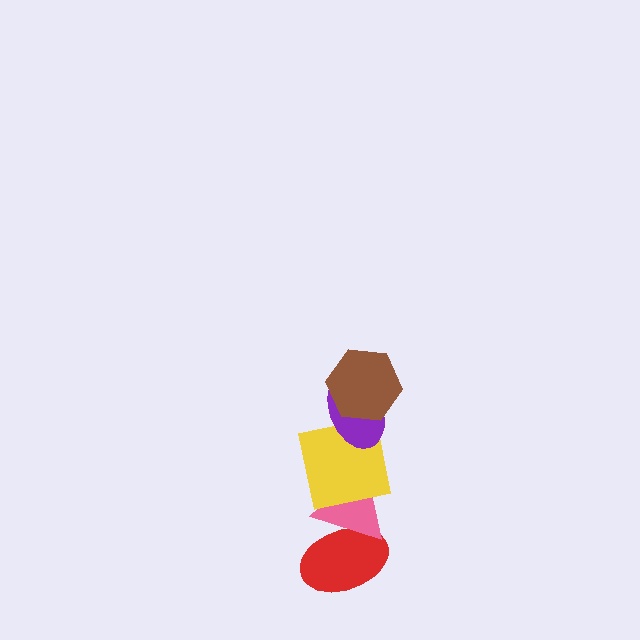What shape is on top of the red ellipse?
The pink triangle is on top of the red ellipse.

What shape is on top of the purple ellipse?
The brown hexagon is on top of the purple ellipse.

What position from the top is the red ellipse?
The red ellipse is 5th from the top.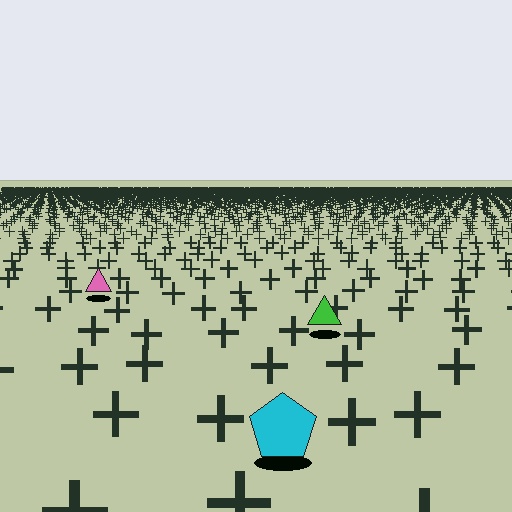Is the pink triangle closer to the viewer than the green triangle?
No. The green triangle is closer — you can tell from the texture gradient: the ground texture is coarser near it.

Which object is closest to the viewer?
The cyan pentagon is closest. The texture marks near it are larger and more spread out.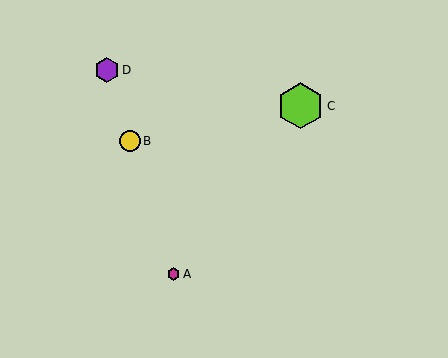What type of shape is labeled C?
Shape C is a lime hexagon.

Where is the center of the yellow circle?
The center of the yellow circle is at (130, 141).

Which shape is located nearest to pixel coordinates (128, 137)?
The yellow circle (labeled B) at (130, 141) is nearest to that location.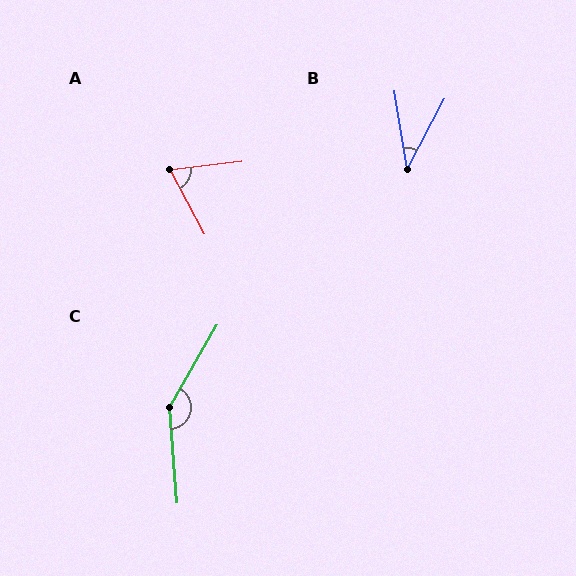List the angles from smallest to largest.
B (37°), A (69°), C (146°).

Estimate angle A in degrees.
Approximately 69 degrees.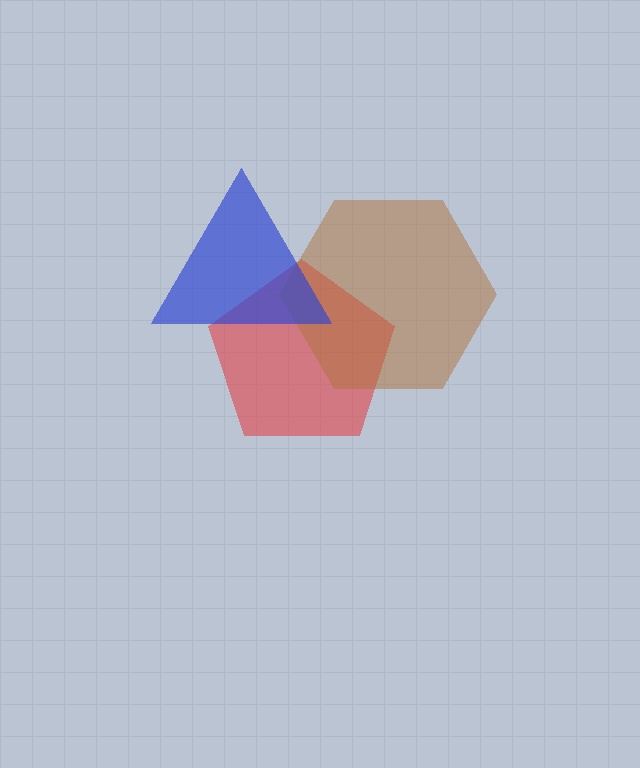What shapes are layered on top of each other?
The layered shapes are: a red pentagon, a brown hexagon, a blue triangle.